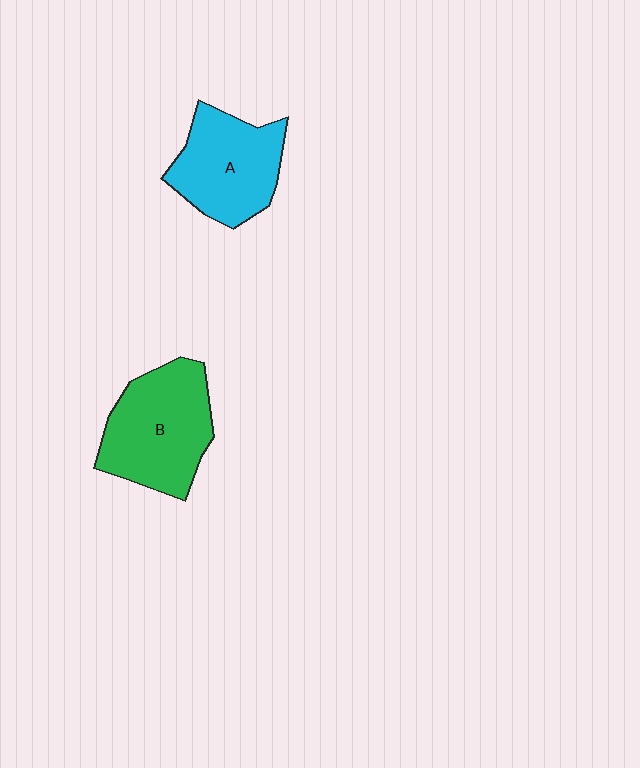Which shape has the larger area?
Shape B (green).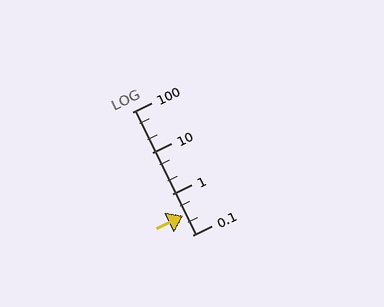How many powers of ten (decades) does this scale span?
The scale spans 3 decades, from 0.1 to 100.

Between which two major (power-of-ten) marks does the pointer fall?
The pointer is between 0.1 and 1.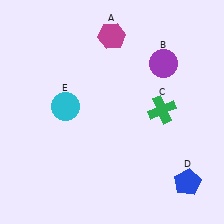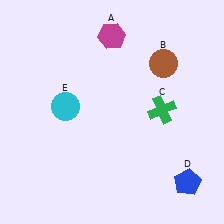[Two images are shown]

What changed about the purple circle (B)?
In Image 1, B is purple. In Image 2, it changed to brown.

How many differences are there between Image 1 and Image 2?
There is 1 difference between the two images.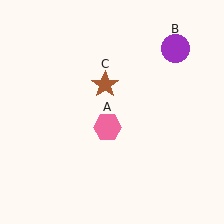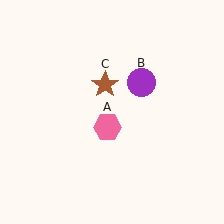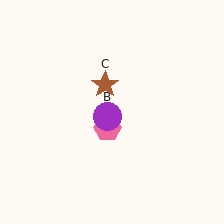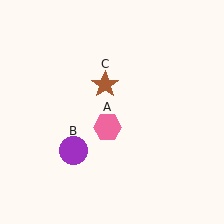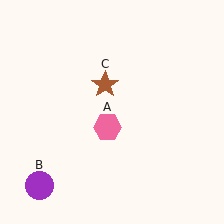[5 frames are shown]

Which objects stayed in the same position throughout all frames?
Pink hexagon (object A) and brown star (object C) remained stationary.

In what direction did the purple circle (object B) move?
The purple circle (object B) moved down and to the left.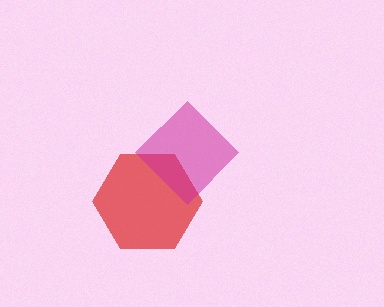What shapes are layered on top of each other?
The layered shapes are: a red hexagon, a magenta diamond.